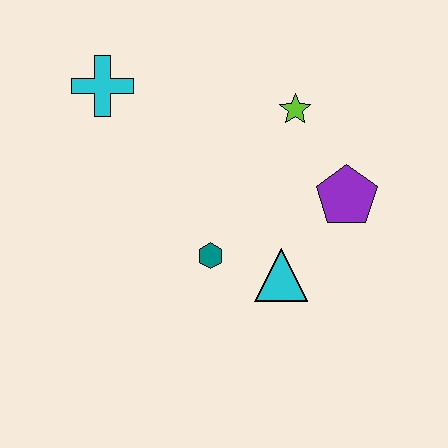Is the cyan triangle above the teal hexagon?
No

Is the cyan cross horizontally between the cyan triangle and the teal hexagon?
No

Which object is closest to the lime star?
The purple pentagon is closest to the lime star.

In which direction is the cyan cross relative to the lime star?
The cyan cross is to the left of the lime star.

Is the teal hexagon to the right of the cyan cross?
Yes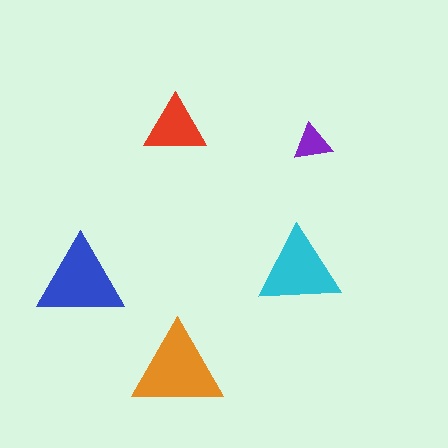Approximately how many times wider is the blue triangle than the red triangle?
About 1.5 times wider.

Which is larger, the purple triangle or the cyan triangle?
The cyan one.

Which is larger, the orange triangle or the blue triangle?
The orange one.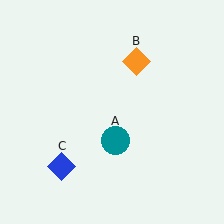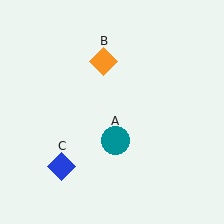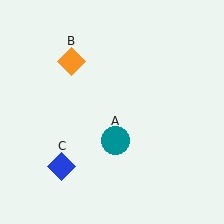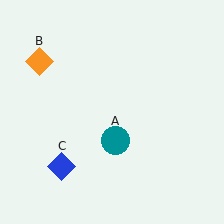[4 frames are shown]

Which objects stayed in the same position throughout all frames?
Teal circle (object A) and blue diamond (object C) remained stationary.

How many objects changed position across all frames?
1 object changed position: orange diamond (object B).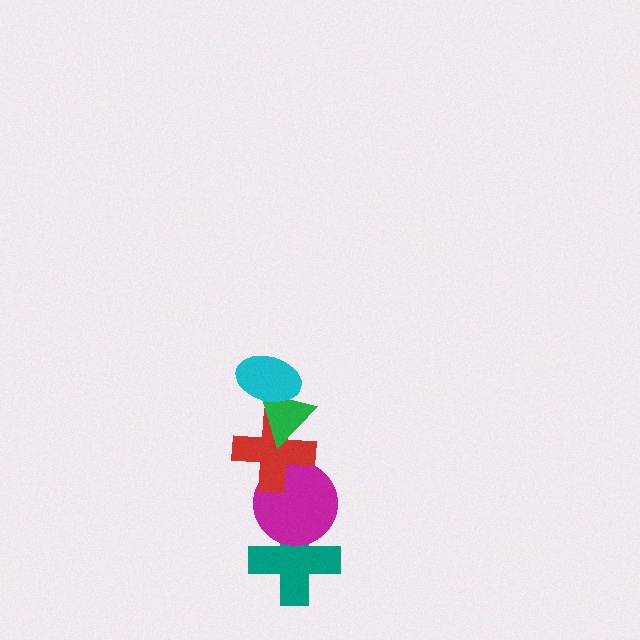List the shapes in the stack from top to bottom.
From top to bottom: the cyan ellipse, the green triangle, the red cross, the magenta circle, the teal cross.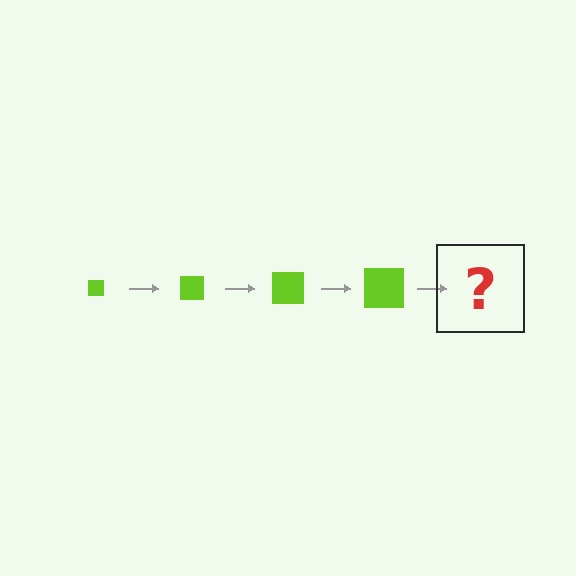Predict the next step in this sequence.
The next step is a lime square, larger than the previous one.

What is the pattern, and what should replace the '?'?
The pattern is that the square gets progressively larger each step. The '?' should be a lime square, larger than the previous one.